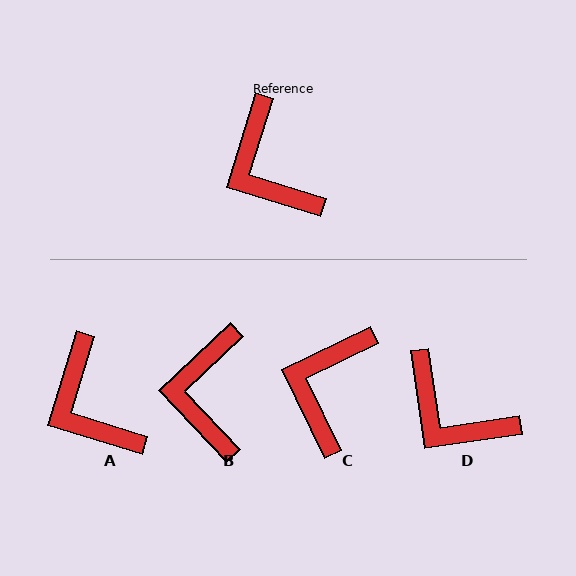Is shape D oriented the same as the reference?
No, it is off by about 26 degrees.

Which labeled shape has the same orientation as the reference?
A.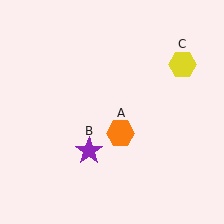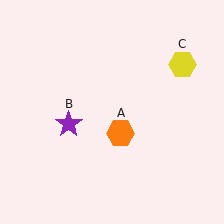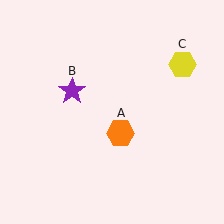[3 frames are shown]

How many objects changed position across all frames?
1 object changed position: purple star (object B).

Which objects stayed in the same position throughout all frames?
Orange hexagon (object A) and yellow hexagon (object C) remained stationary.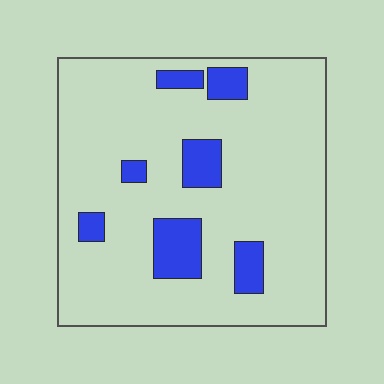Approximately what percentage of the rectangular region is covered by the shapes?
Approximately 15%.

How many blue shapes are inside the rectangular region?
7.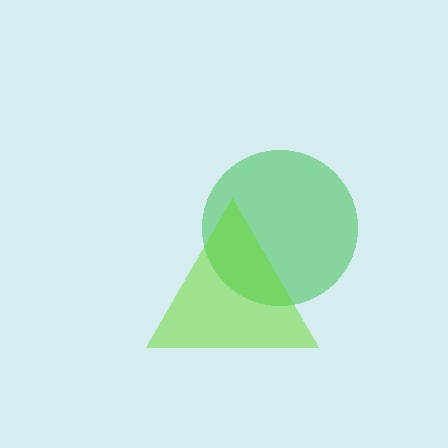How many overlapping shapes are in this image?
There are 2 overlapping shapes in the image.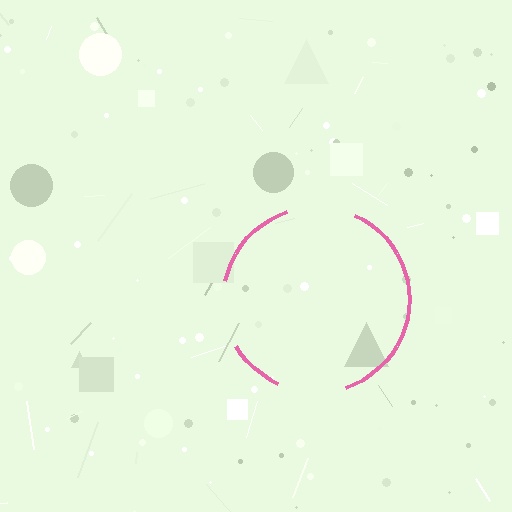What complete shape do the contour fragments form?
The contour fragments form a circle.